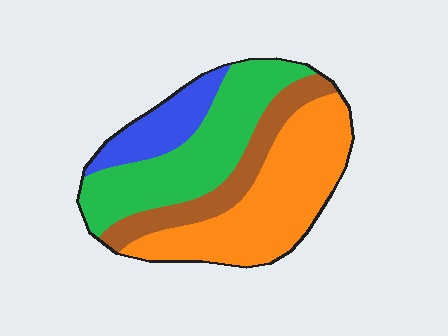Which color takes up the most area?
Orange, at roughly 40%.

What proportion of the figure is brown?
Brown covers roughly 15% of the figure.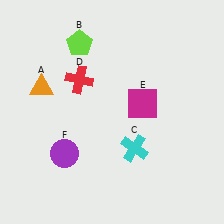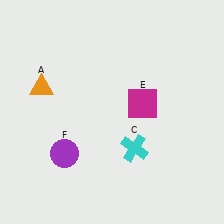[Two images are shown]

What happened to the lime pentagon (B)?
The lime pentagon (B) was removed in Image 2. It was in the top-left area of Image 1.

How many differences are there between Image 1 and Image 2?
There are 2 differences between the two images.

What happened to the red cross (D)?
The red cross (D) was removed in Image 2. It was in the top-left area of Image 1.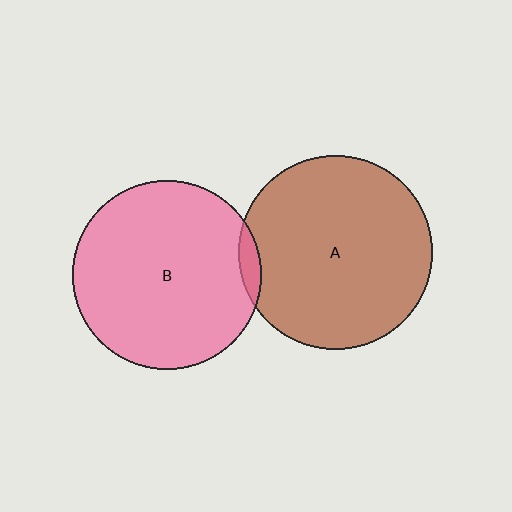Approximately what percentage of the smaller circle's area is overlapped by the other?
Approximately 5%.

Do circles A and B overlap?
Yes.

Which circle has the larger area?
Circle A (brown).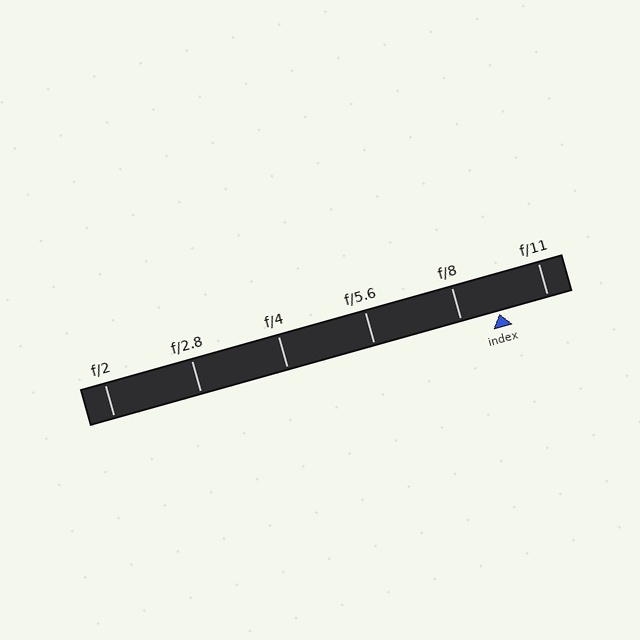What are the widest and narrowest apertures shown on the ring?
The widest aperture shown is f/2 and the narrowest is f/11.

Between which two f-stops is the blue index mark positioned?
The index mark is between f/8 and f/11.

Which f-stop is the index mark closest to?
The index mark is closest to f/8.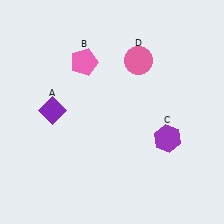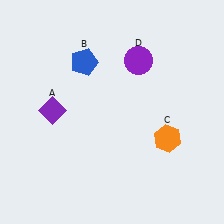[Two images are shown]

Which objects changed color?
B changed from pink to blue. C changed from purple to orange. D changed from pink to purple.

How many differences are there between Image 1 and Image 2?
There are 3 differences between the two images.